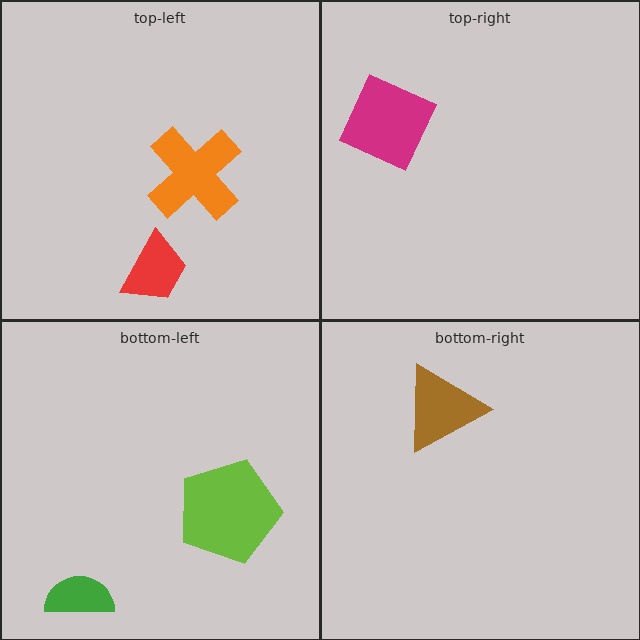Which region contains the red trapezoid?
The top-left region.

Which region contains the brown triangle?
The bottom-right region.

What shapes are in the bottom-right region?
The brown triangle.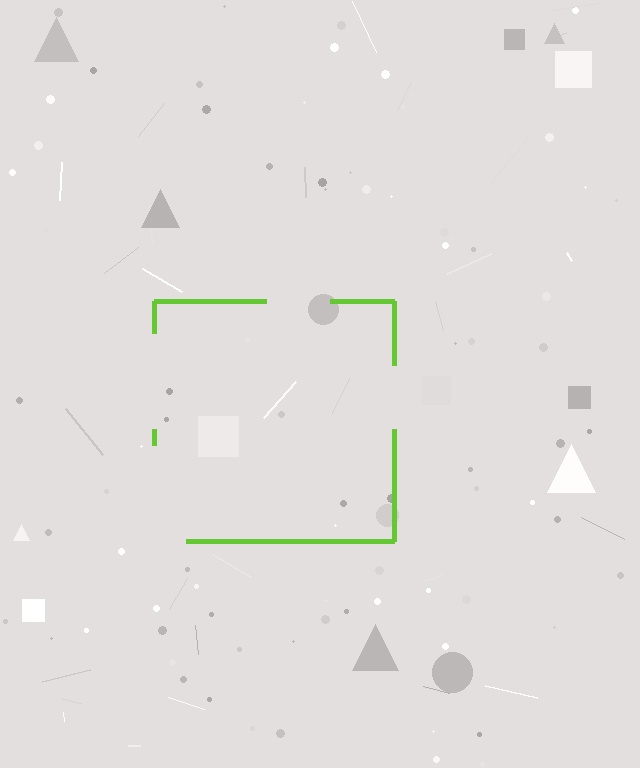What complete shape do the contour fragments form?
The contour fragments form a square.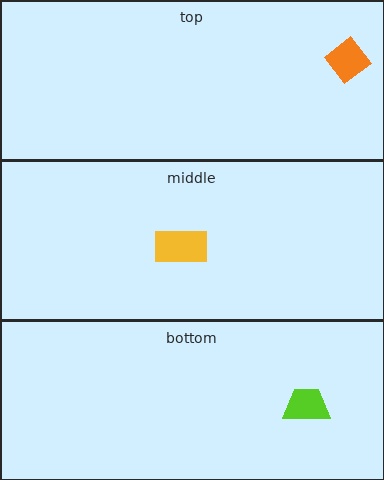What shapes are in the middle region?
The yellow rectangle.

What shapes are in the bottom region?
The lime trapezoid.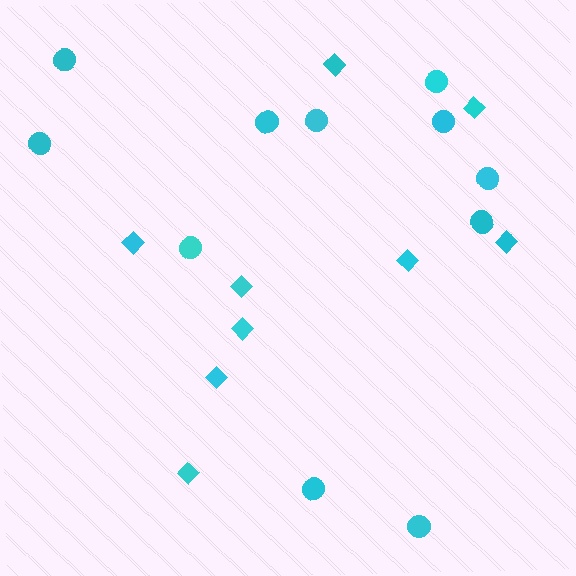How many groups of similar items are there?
There are 2 groups: one group of diamonds (9) and one group of circles (11).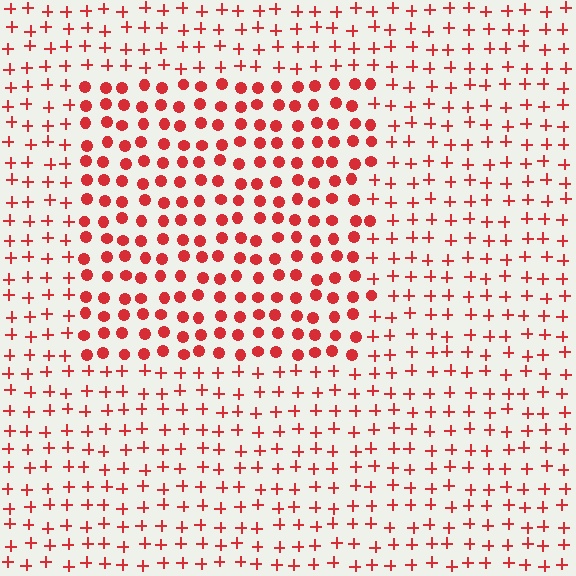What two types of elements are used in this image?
The image uses circles inside the rectangle region and plus signs outside it.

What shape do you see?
I see a rectangle.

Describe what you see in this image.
The image is filled with small red elements arranged in a uniform grid. A rectangle-shaped region contains circles, while the surrounding area contains plus signs. The boundary is defined purely by the change in element shape.